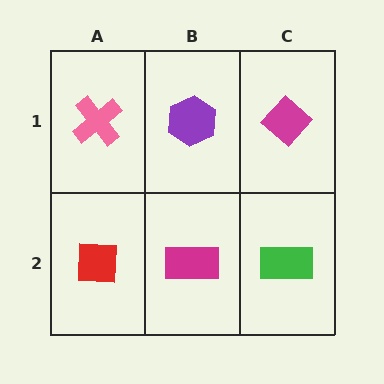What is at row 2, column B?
A magenta rectangle.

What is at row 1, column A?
A pink cross.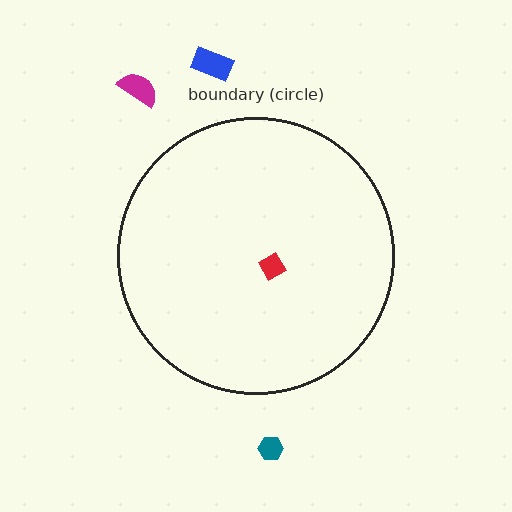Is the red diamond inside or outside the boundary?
Inside.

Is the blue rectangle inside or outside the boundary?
Outside.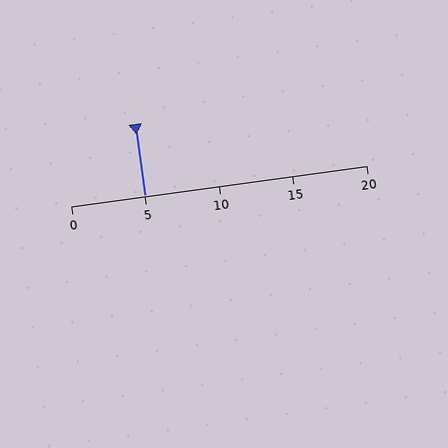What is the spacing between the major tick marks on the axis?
The major ticks are spaced 5 apart.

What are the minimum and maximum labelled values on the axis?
The axis runs from 0 to 20.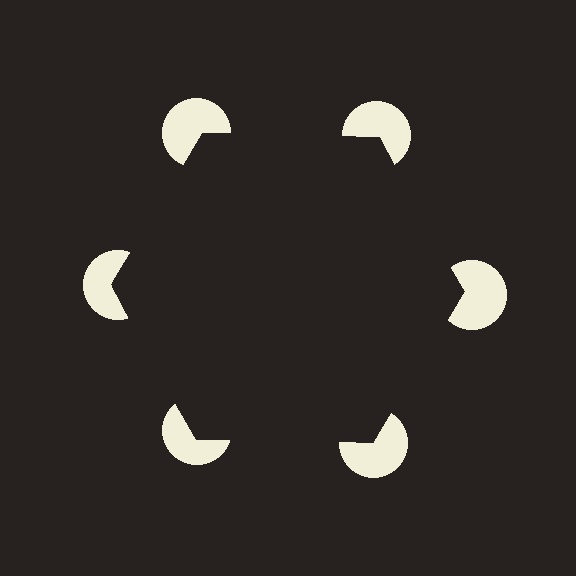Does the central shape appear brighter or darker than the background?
It typically appears slightly darker than the background, even though no actual brightness change is drawn.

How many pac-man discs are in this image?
There are 6 — one at each vertex of the illusory hexagon.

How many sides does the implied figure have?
6 sides.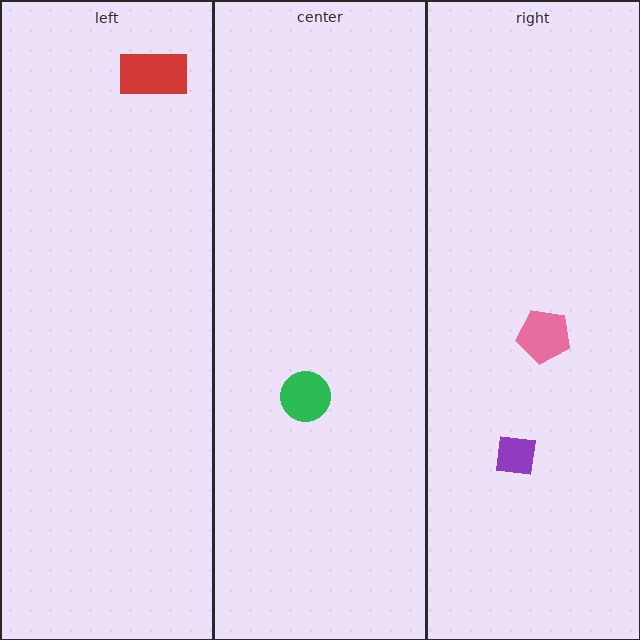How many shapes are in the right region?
2.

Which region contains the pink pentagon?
The right region.